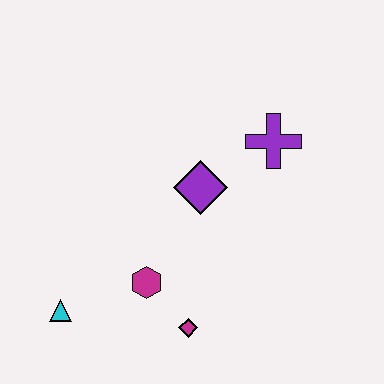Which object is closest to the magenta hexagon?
The magenta diamond is closest to the magenta hexagon.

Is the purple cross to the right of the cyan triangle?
Yes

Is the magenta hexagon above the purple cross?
No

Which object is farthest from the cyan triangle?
The purple cross is farthest from the cyan triangle.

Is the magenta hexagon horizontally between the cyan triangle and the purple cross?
Yes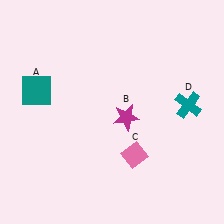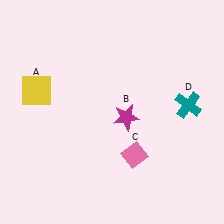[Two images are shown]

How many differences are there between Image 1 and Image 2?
There is 1 difference between the two images.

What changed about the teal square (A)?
In Image 1, A is teal. In Image 2, it changed to yellow.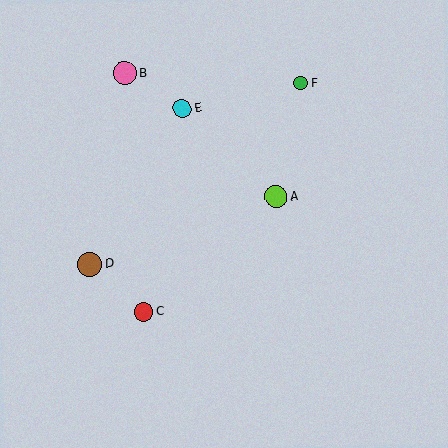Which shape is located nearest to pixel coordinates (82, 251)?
The brown circle (labeled D) at (90, 264) is nearest to that location.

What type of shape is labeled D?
Shape D is a brown circle.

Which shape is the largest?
The brown circle (labeled D) is the largest.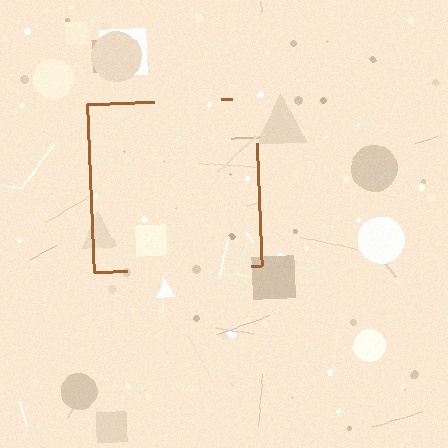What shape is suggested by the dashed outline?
The dashed outline suggests a square.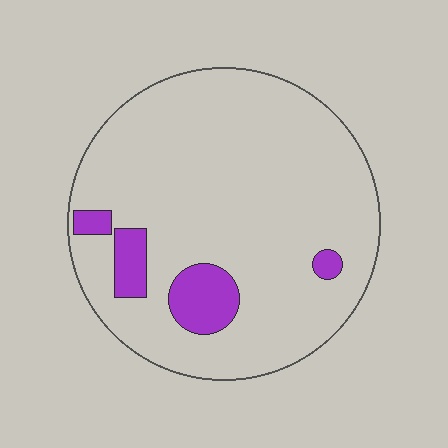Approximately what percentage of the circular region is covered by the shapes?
Approximately 10%.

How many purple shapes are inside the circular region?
4.